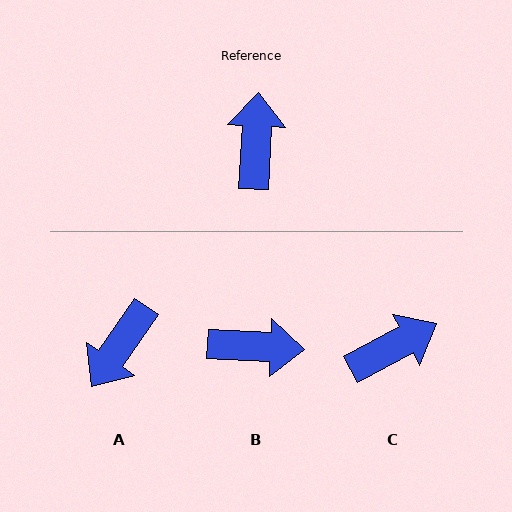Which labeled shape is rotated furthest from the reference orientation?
A, about 148 degrees away.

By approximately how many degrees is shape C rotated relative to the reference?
Approximately 59 degrees clockwise.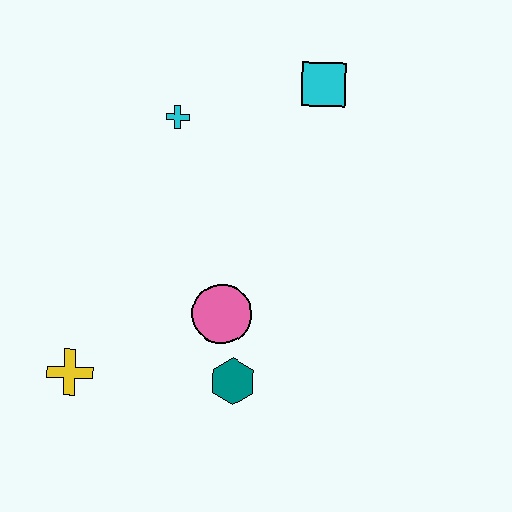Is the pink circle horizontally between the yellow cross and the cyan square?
Yes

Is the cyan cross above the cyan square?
No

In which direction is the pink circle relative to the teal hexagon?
The pink circle is above the teal hexagon.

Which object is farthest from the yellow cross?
The cyan square is farthest from the yellow cross.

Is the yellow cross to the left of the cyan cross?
Yes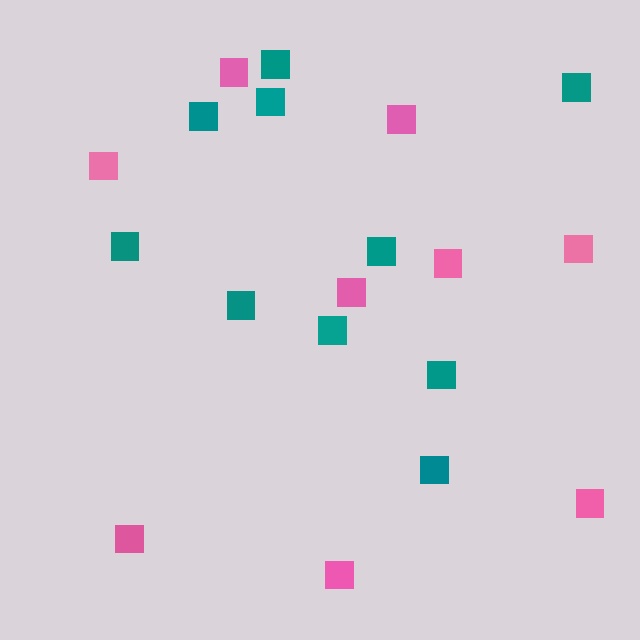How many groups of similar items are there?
There are 2 groups: one group of teal squares (10) and one group of pink squares (9).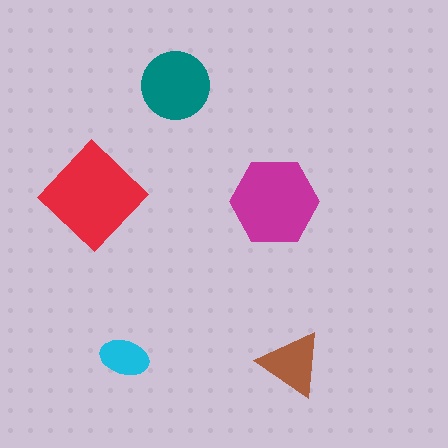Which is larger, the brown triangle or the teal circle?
The teal circle.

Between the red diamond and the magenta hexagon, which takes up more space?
The red diamond.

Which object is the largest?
The red diamond.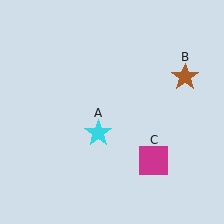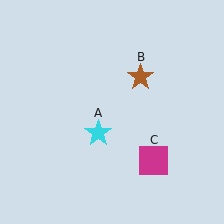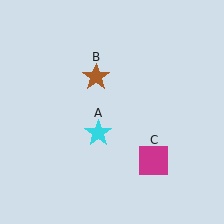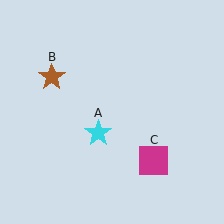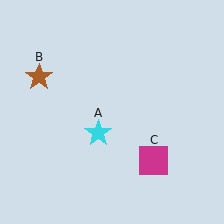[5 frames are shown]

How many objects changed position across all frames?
1 object changed position: brown star (object B).